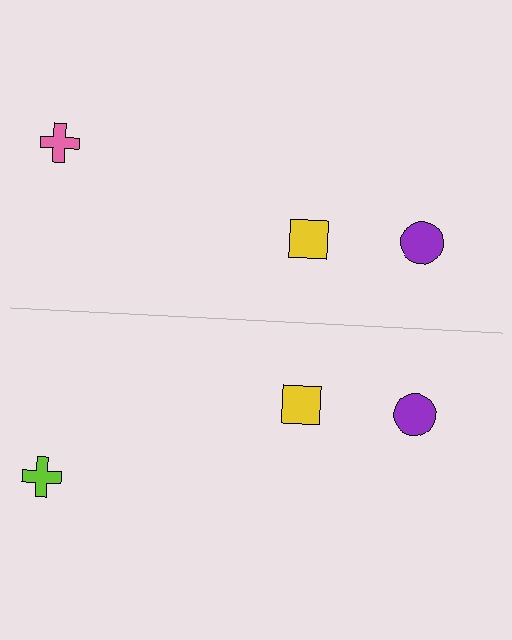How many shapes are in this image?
There are 6 shapes in this image.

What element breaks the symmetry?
The lime cross on the bottom side breaks the symmetry — its mirror counterpart is pink.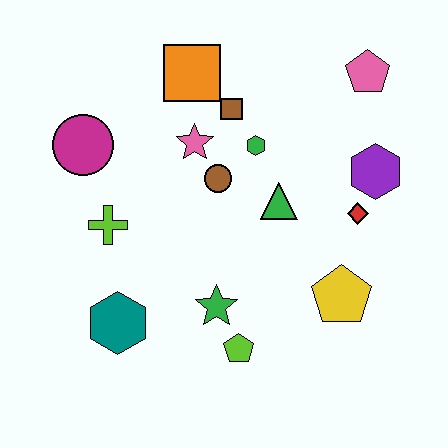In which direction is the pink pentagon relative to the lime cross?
The pink pentagon is to the right of the lime cross.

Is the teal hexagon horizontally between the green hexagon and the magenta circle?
Yes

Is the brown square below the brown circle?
No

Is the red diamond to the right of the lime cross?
Yes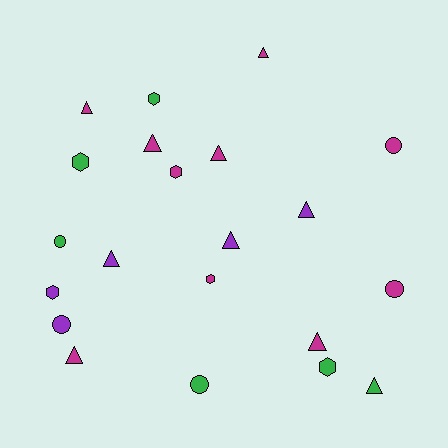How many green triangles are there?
There is 1 green triangle.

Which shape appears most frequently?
Triangle, with 10 objects.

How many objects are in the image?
There are 21 objects.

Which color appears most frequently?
Magenta, with 10 objects.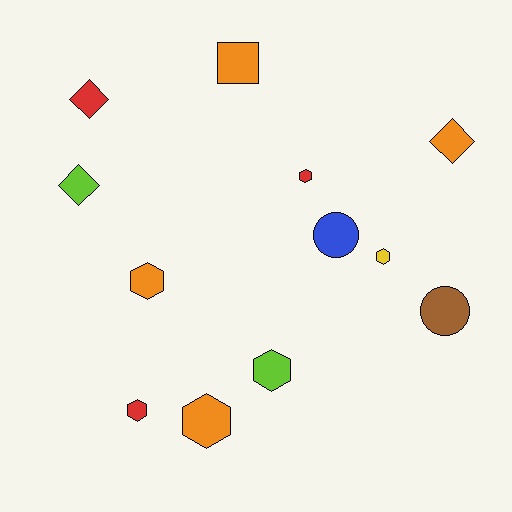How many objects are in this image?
There are 12 objects.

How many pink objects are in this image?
There are no pink objects.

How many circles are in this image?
There are 2 circles.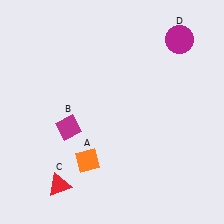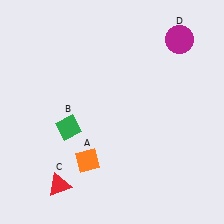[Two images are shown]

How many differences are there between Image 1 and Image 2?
There is 1 difference between the two images.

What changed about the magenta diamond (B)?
In Image 1, B is magenta. In Image 2, it changed to green.